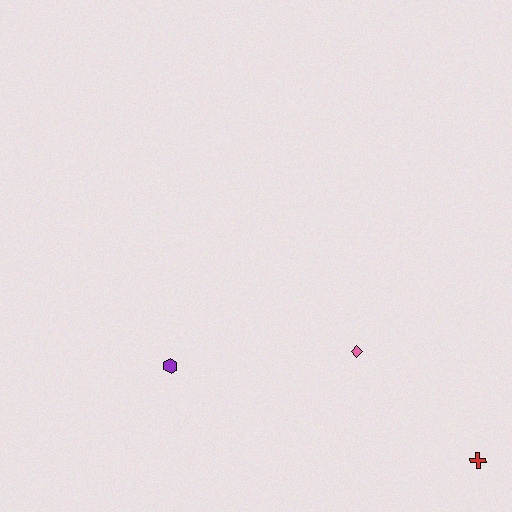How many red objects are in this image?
There is 1 red object.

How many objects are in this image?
There are 3 objects.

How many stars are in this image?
There are no stars.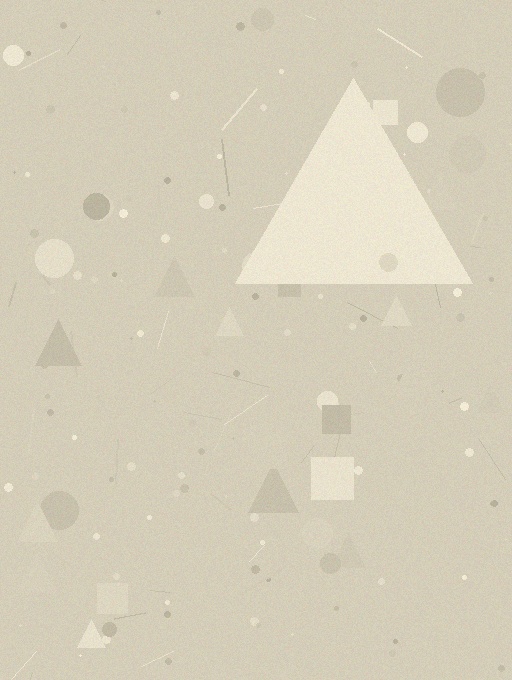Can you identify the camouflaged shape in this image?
The camouflaged shape is a triangle.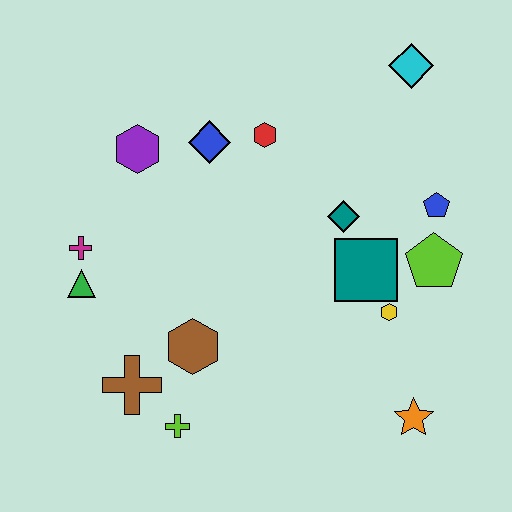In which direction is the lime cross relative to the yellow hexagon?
The lime cross is to the left of the yellow hexagon.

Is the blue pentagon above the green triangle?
Yes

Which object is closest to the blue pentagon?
The lime pentagon is closest to the blue pentagon.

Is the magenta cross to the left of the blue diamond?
Yes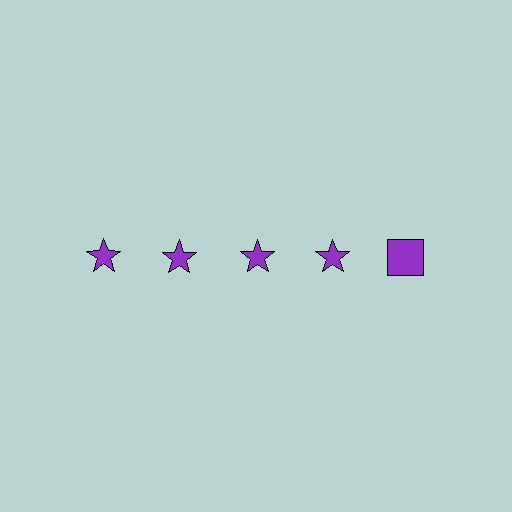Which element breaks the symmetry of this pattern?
The purple square in the top row, rightmost column breaks the symmetry. All other shapes are purple stars.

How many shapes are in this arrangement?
There are 5 shapes arranged in a grid pattern.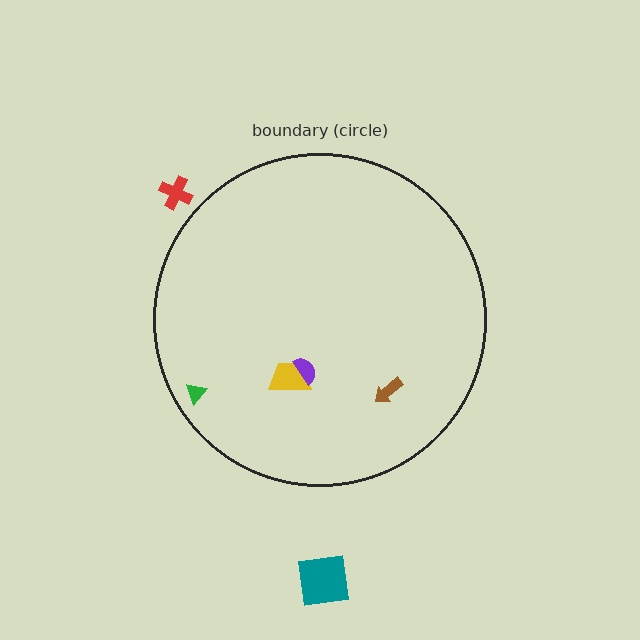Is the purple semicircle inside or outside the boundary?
Inside.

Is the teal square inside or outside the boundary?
Outside.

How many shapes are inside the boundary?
4 inside, 2 outside.